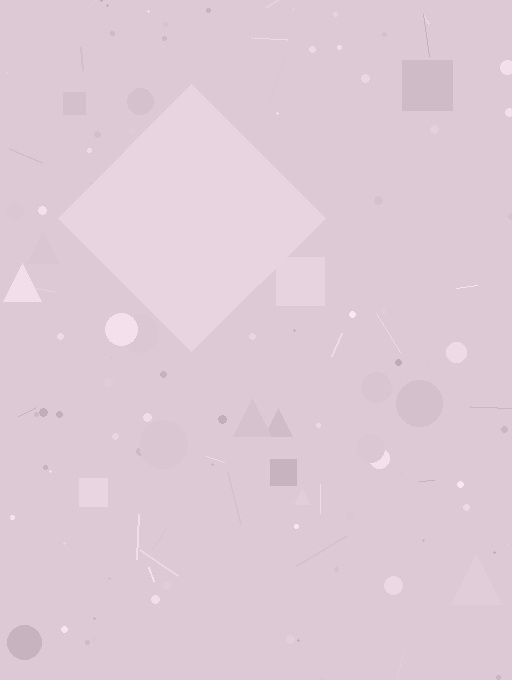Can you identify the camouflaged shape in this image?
The camouflaged shape is a diamond.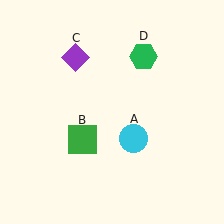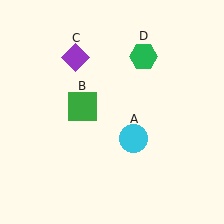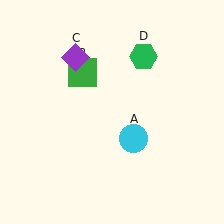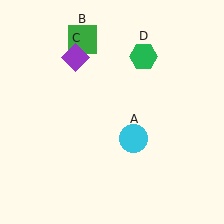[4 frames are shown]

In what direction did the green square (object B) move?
The green square (object B) moved up.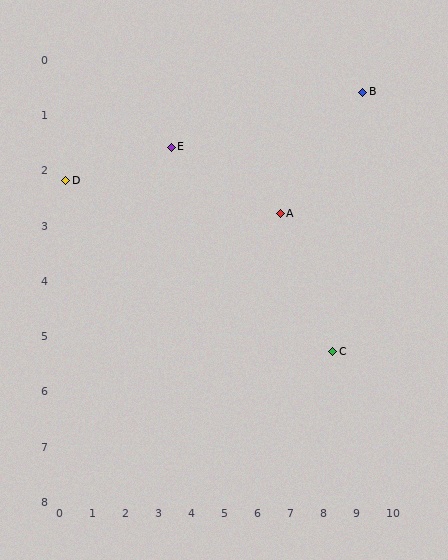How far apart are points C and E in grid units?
Points C and E are about 6.1 grid units apart.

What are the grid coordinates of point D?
Point D is at approximately (0.2, 2.2).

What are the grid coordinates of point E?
Point E is at approximately (3.4, 1.6).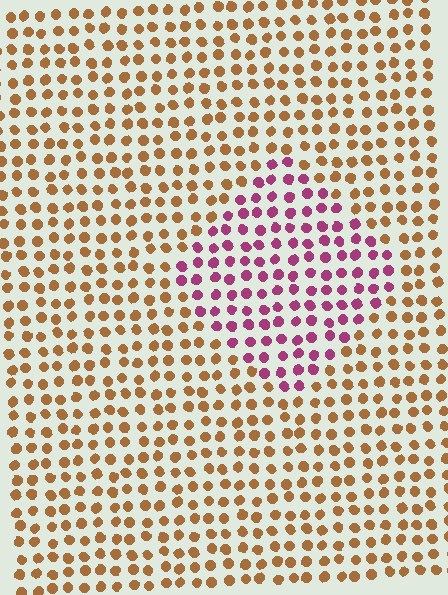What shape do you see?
I see a diamond.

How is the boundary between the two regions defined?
The boundary is defined purely by a slight shift in hue (about 66 degrees). Spacing, size, and orientation are identical on both sides.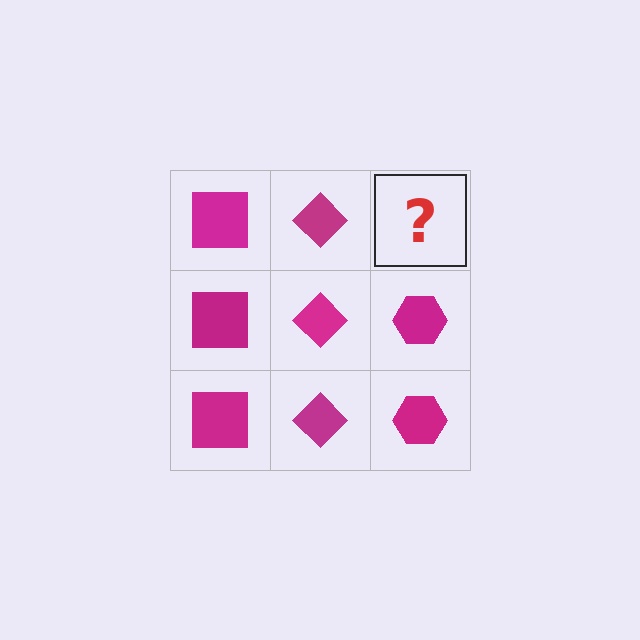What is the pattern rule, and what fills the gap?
The rule is that each column has a consistent shape. The gap should be filled with a magenta hexagon.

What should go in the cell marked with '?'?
The missing cell should contain a magenta hexagon.